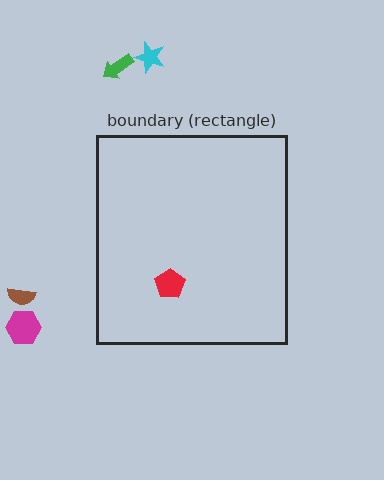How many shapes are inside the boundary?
1 inside, 4 outside.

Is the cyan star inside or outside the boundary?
Outside.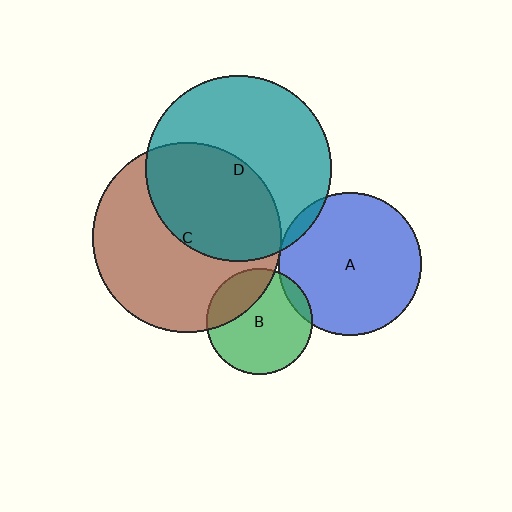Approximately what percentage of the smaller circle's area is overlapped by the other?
Approximately 5%.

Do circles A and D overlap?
Yes.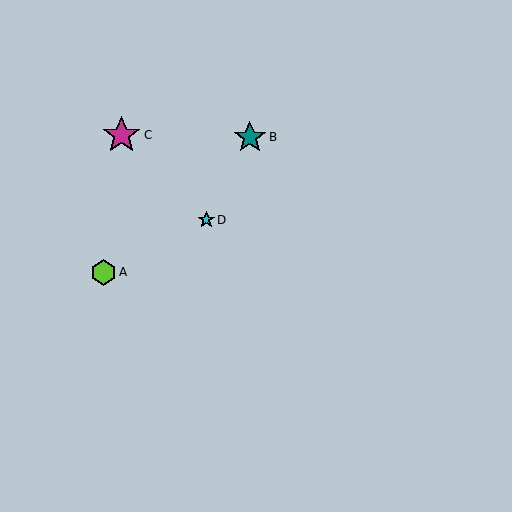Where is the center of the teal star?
The center of the teal star is at (250, 137).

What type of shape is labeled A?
Shape A is a lime hexagon.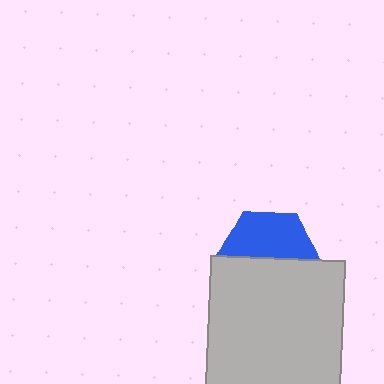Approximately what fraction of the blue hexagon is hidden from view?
Roughly 53% of the blue hexagon is hidden behind the light gray square.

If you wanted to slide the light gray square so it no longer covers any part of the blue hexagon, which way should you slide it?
Slide it down — that is the most direct way to separate the two shapes.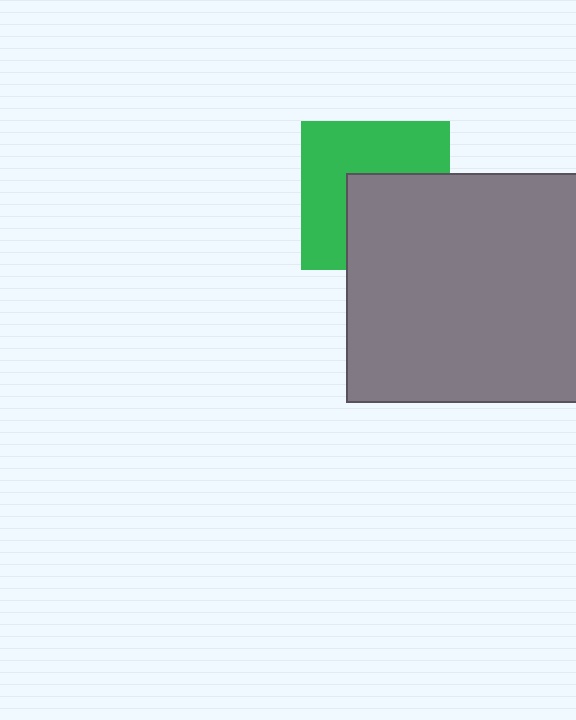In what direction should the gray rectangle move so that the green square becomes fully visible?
The gray rectangle should move toward the lower-right. That is the shortest direction to clear the overlap and leave the green square fully visible.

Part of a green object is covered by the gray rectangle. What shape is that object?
It is a square.